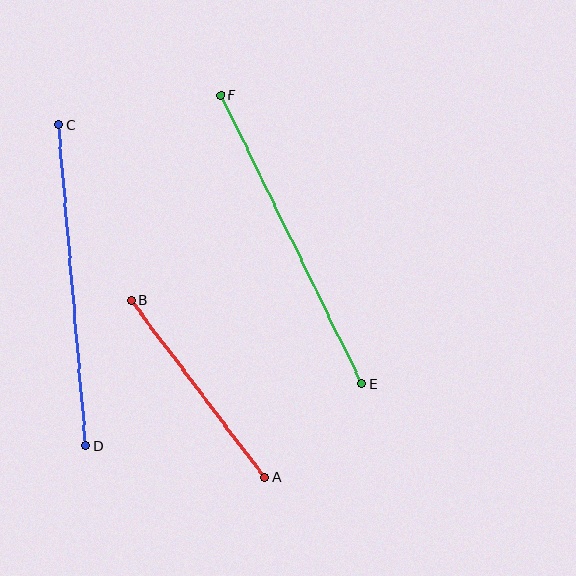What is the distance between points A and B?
The distance is approximately 221 pixels.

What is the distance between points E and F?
The distance is approximately 321 pixels.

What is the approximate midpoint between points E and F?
The midpoint is at approximately (292, 239) pixels.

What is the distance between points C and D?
The distance is approximately 322 pixels.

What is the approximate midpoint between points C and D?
The midpoint is at approximately (72, 285) pixels.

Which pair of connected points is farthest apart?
Points C and D are farthest apart.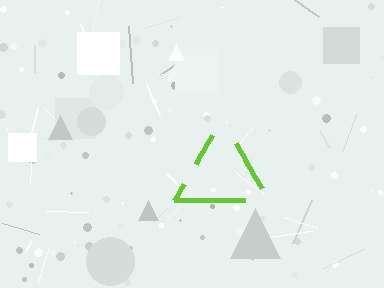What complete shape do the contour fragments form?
The contour fragments form a triangle.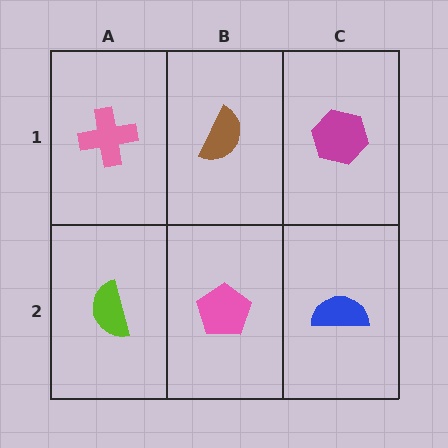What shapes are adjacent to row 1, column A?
A lime semicircle (row 2, column A), a brown semicircle (row 1, column B).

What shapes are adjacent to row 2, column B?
A brown semicircle (row 1, column B), a lime semicircle (row 2, column A), a blue semicircle (row 2, column C).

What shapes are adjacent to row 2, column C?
A magenta hexagon (row 1, column C), a pink pentagon (row 2, column B).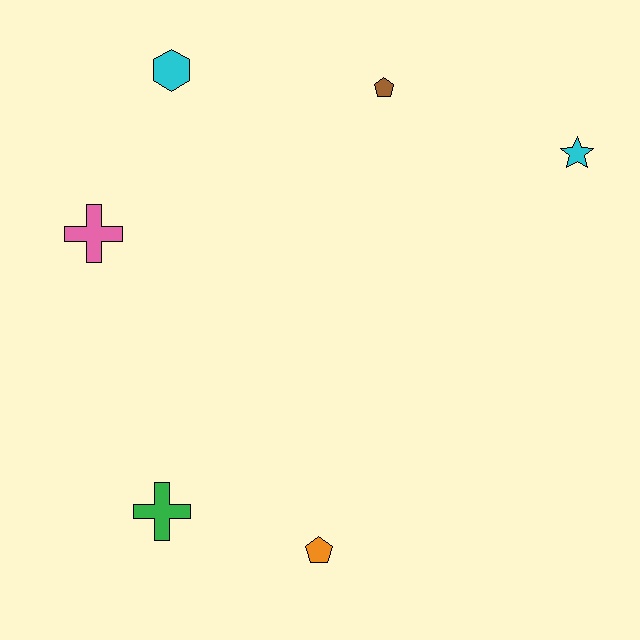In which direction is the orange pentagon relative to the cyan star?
The orange pentagon is below the cyan star.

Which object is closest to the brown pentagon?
The cyan star is closest to the brown pentagon.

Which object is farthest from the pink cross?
The cyan star is farthest from the pink cross.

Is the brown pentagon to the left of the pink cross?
No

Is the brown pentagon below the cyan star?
No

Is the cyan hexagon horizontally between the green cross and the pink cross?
No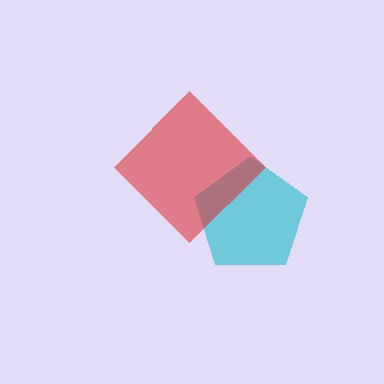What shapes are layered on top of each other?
The layered shapes are: a cyan pentagon, a red diamond.